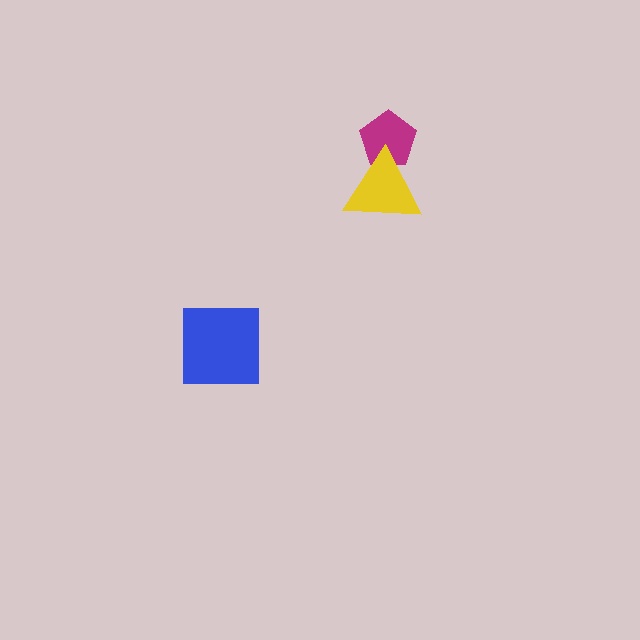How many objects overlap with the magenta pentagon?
1 object overlaps with the magenta pentagon.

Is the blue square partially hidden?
No, no other shape covers it.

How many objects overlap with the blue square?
0 objects overlap with the blue square.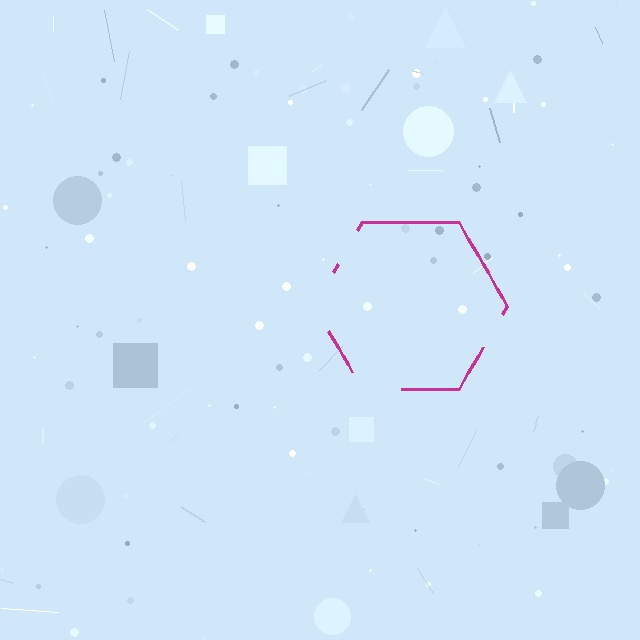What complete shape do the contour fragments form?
The contour fragments form a hexagon.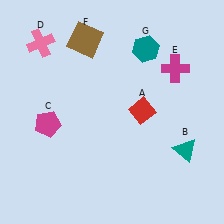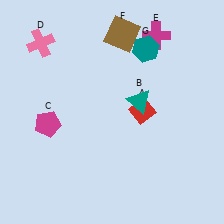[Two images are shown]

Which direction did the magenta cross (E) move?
The magenta cross (E) moved up.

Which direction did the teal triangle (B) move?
The teal triangle (B) moved up.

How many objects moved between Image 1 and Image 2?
3 objects moved between the two images.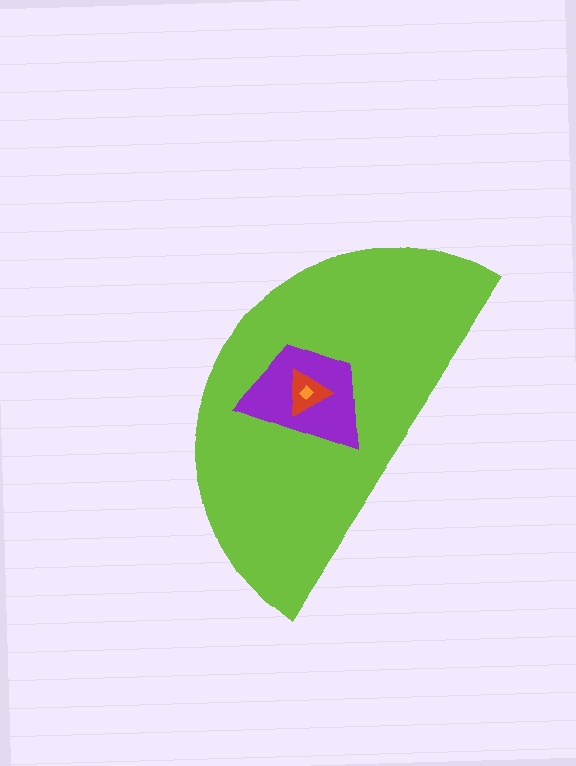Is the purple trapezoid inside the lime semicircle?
Yes.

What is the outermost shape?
The lime semicircle.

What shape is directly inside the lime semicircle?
The purple trapezoid.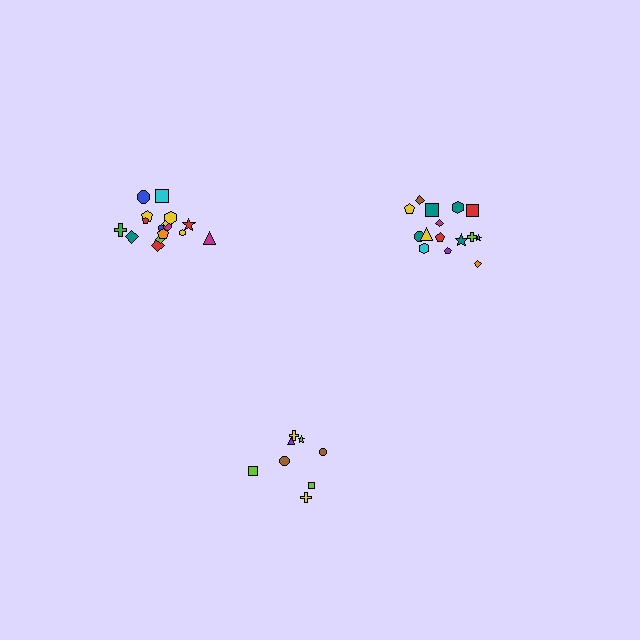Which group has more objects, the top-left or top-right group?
The top-left group.